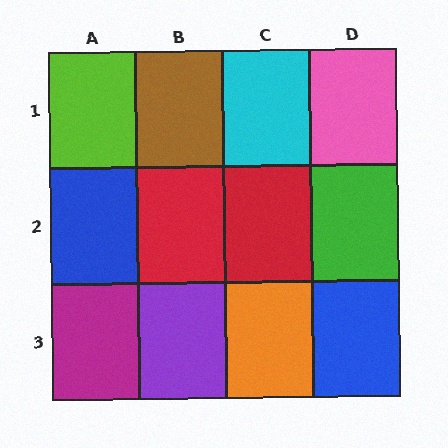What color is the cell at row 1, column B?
Brown.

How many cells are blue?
2 cells are blue.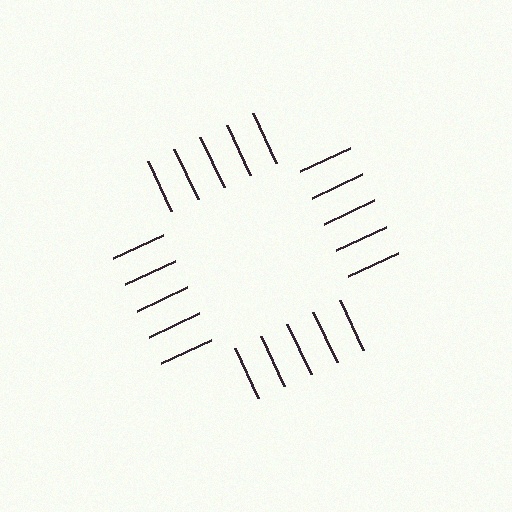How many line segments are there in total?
20 — 5 along each of the 4 edges.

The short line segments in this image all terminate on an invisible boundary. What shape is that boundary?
An illusory square — the line segments terminate on its edges but no continuous stroke is drawn.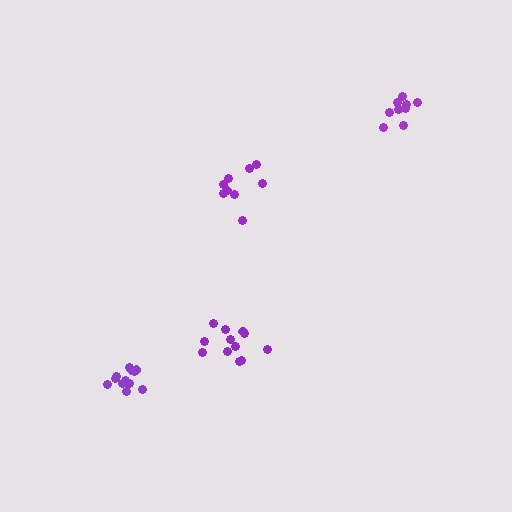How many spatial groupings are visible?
There are 4 spatial groupings.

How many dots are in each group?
Group 1: 9 dots, Group 2: 12 dots, Group 3: 9 dots, Group 4: 12 dots (42 total).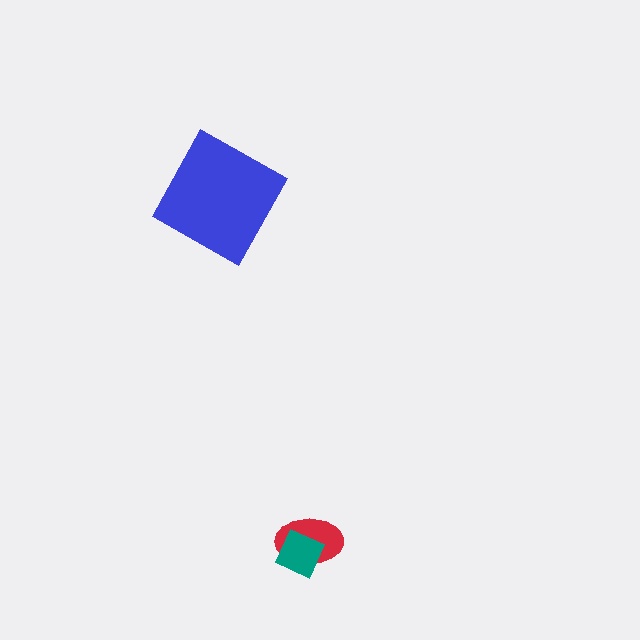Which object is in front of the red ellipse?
The teal diamond is in front of the red ellipse.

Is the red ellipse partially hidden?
Yes, it is partially covered by another shape.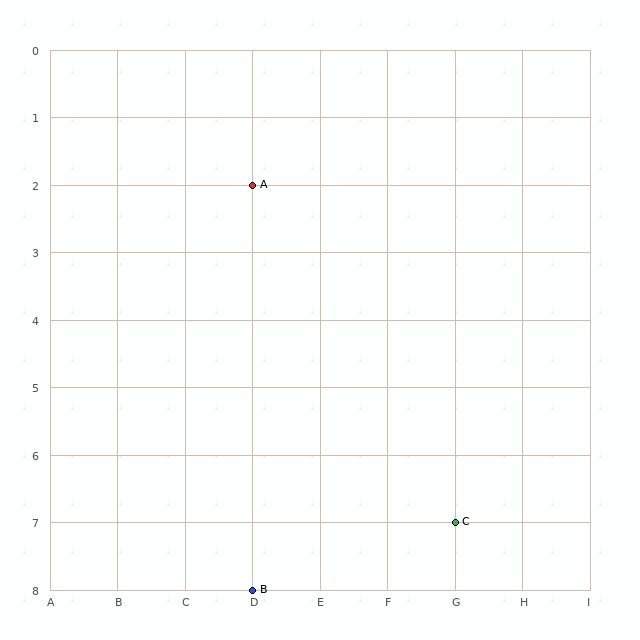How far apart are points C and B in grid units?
Points C and B are 3 columns and 1 row apart (about 3.2 grid units diagonally).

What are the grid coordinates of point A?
Point A is at grid coordinates (D, 2).